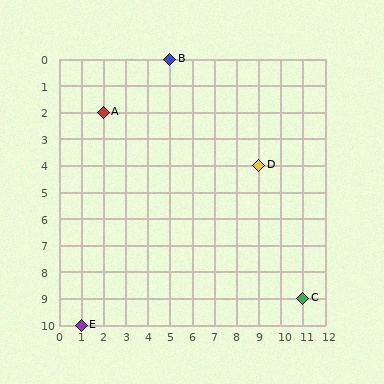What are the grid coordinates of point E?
Point E is at grid coordinates (1, 10).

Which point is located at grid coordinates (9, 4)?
Point D is at (9, 4).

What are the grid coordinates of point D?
Point D is at grid coordinates (9, 4).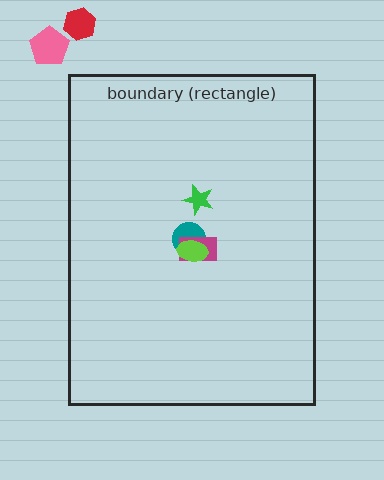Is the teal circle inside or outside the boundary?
Inside.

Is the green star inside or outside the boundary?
Inside.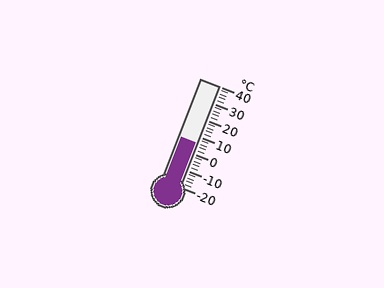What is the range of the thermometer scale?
The thermometer scale ranges from -20°C to 40°C.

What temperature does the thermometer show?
The thermometer shows approximately 6°C.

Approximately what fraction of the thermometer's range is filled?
The thermometer is filled to approximately 45% of its range.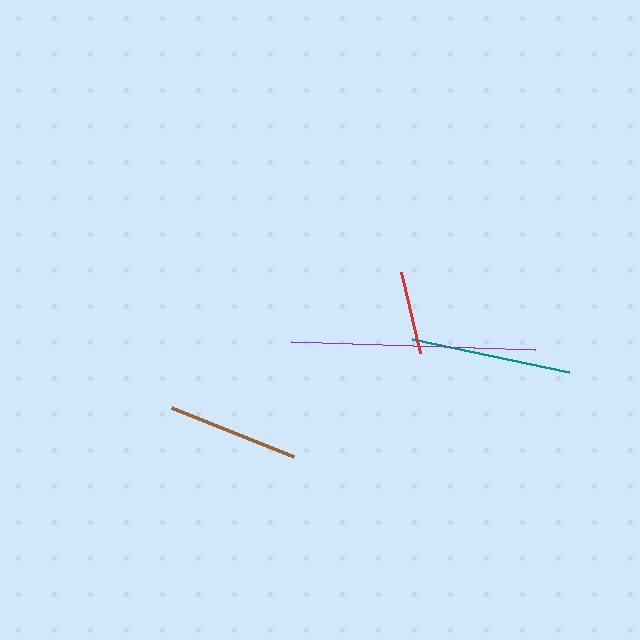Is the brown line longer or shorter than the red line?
The brown line is longer than the red line.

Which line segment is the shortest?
The red line is the shortest at approximately 83 pixels.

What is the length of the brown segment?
The brown segment is approximately 132 pixels long.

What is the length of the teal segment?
The teal segment is approximately 160 pixels long.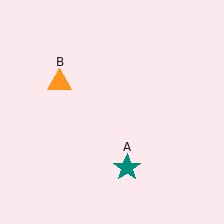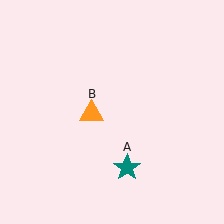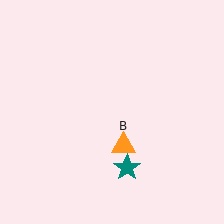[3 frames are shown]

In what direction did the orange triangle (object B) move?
The orange triangle (object B) moved down and to the right.